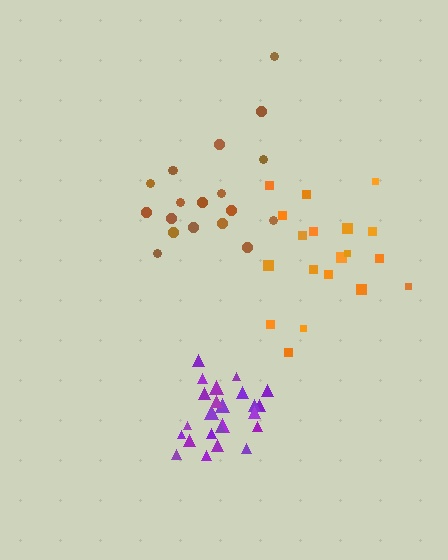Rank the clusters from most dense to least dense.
purple, orange, brown.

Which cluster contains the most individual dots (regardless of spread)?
Purple (24).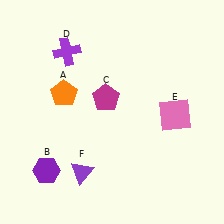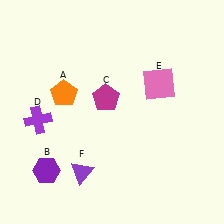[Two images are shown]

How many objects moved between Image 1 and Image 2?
2 objects moved between the two images.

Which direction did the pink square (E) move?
The pink square (E) moved up.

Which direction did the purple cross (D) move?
The purple cross (D) moved down.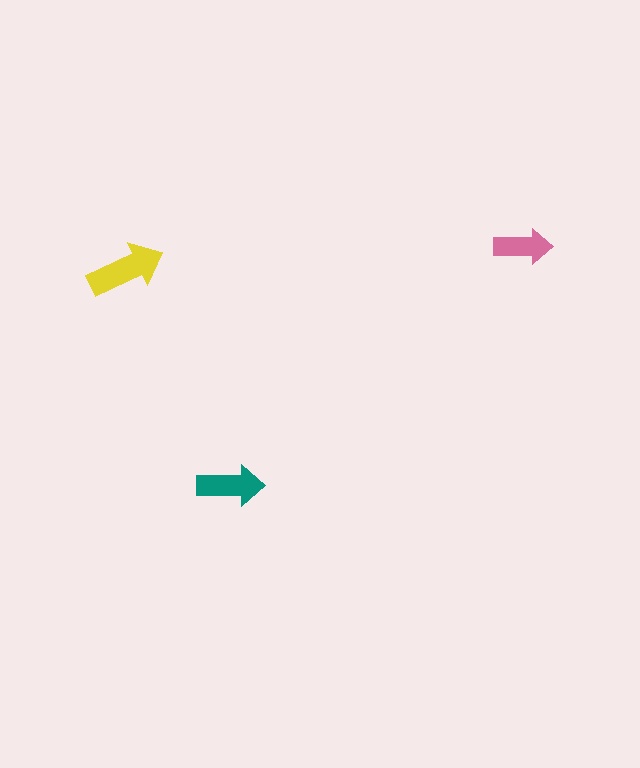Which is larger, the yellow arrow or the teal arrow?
The yellow one.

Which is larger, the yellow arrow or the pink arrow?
The yellow one.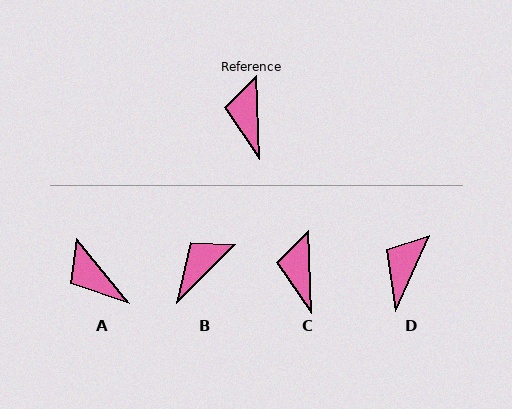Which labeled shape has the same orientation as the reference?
C.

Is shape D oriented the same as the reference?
No, it is off by about 26 degrees.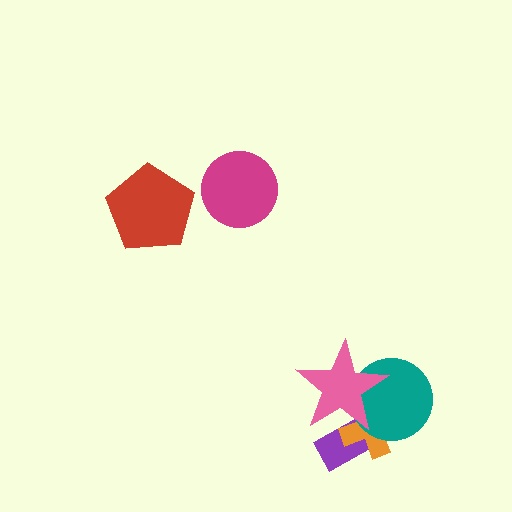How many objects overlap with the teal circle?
2 objects overlap with the teal circle.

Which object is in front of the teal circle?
The pink star is in front of the teal circle.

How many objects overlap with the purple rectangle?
2 objects overlap with the purple rectangle.